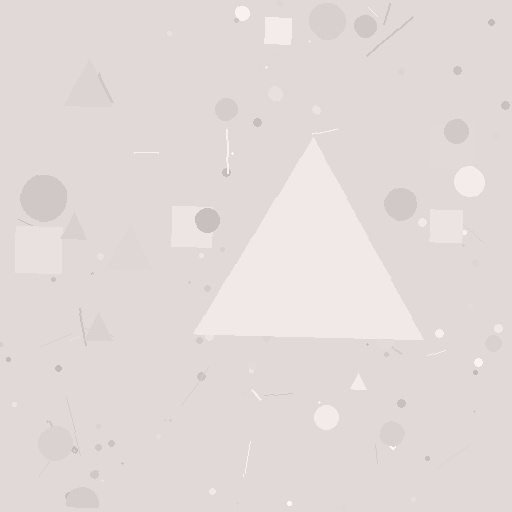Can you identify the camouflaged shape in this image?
The camouflaged shape is a triangle.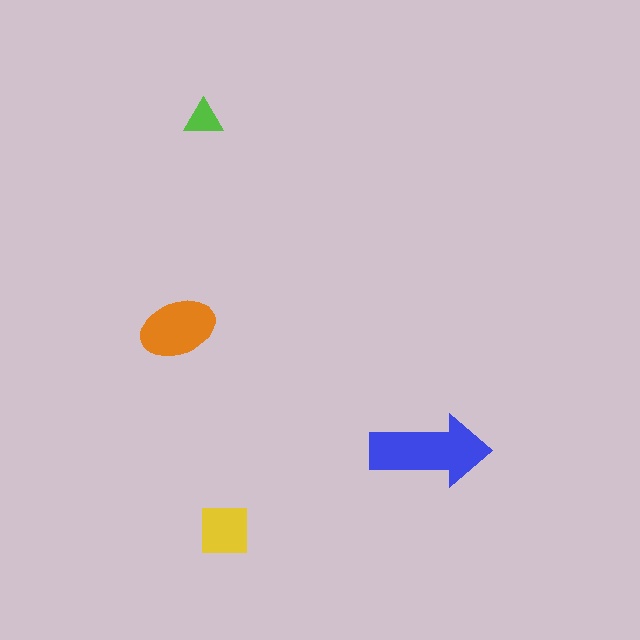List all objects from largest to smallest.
The blue arrow, the orange ellipse, the yellow square, the lime triangle.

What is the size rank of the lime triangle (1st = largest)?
4th.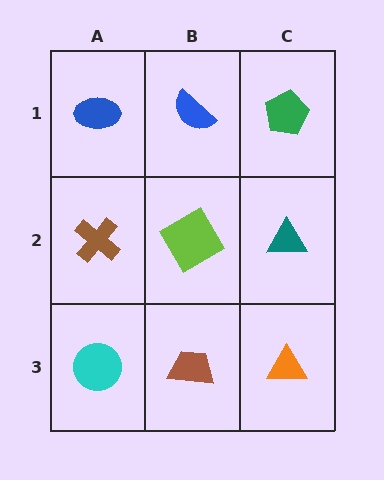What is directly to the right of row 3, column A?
A brown trapezoid.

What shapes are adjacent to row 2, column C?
A green pentagon (row 1, column C), an orange triangle (row 3, column C), a lime diamond (row 2, column B).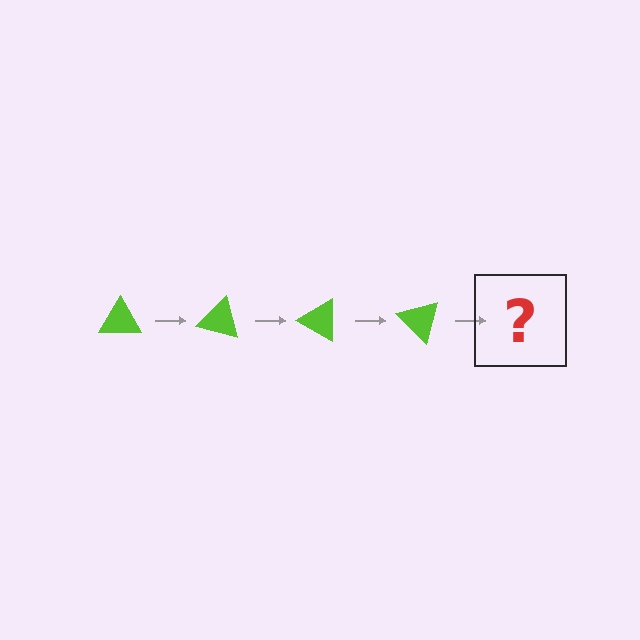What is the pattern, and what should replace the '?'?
The pattern is that the triangle rotates 15 degrees each step. The '?' should be a lime triangle rotated 60 degrees.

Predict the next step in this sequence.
The next step is a lime triangle rotated 60 degrees.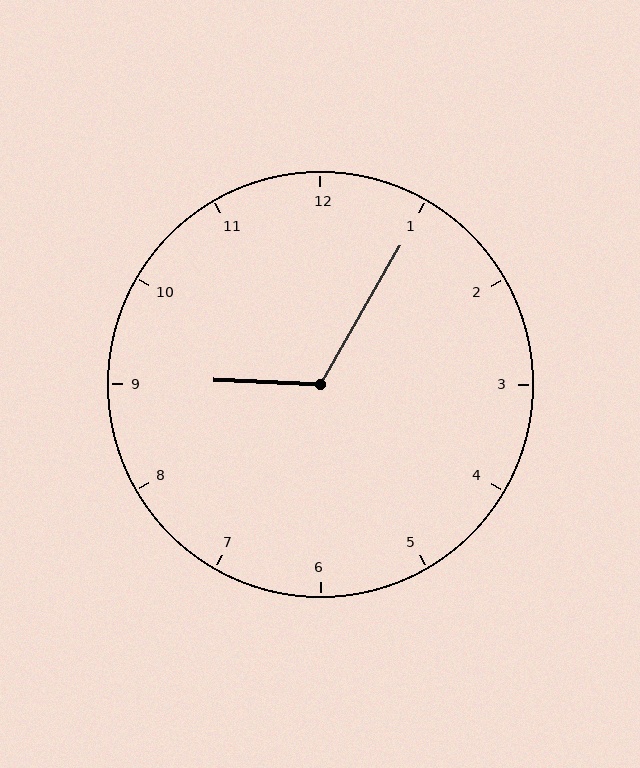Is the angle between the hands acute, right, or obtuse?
It is obtuse.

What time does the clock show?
9:05.